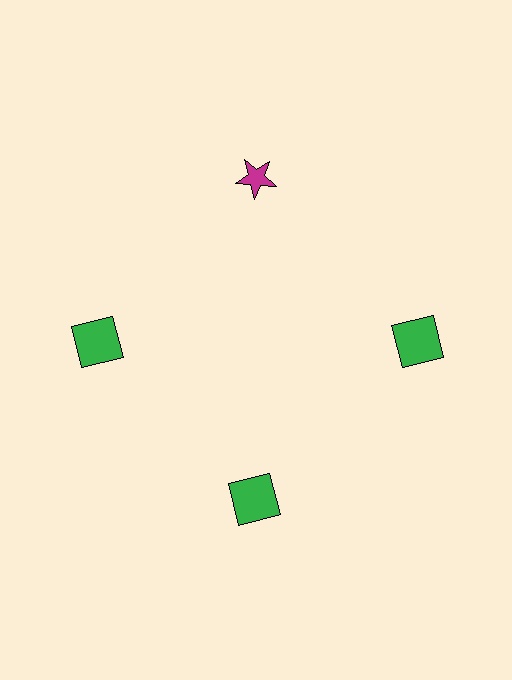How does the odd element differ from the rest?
It differs in both color (magenta instead of green) and shape (star instead of square).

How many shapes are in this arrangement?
There are 4 shapes arranged in a ring pattern.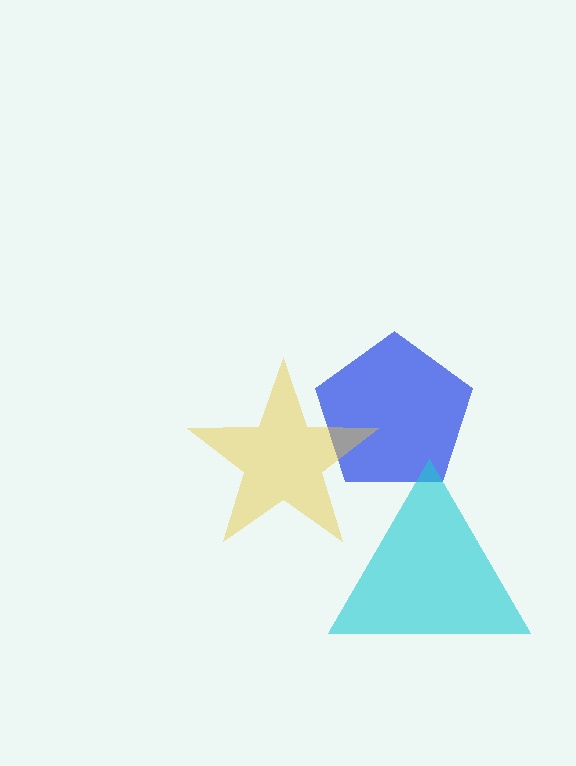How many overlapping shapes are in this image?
There are 3 overlapping shapes in the image.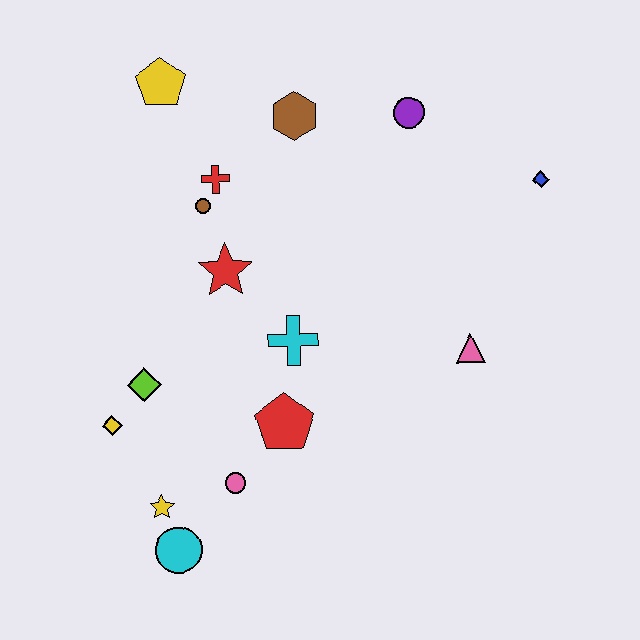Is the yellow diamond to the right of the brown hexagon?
No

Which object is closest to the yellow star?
The cyan circle is closest to the yellow star.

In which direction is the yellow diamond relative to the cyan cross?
The yellow diamond is to the left of the cyan cross.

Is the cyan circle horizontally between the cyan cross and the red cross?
No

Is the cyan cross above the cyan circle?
Yes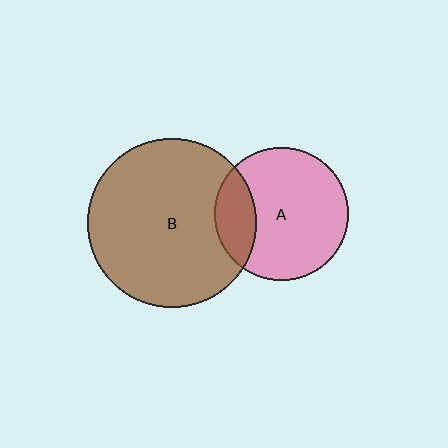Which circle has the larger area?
Circle B (brown).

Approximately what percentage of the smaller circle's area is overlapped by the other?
Approximately 20%.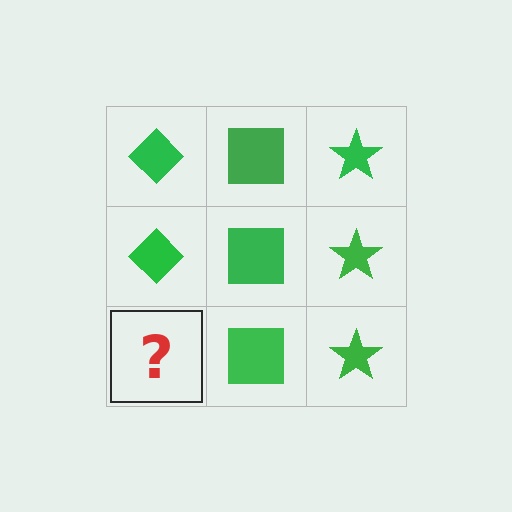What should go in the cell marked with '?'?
The missing cell should contain a green diamond.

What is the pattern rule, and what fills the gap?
The rule is that each column has a consistent shape. The gap should be filled with a green diamond.